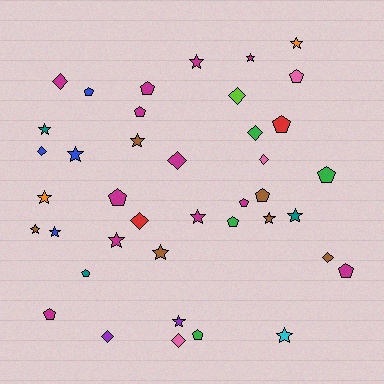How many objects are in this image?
There are 40 objects.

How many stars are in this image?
There are 16 stars.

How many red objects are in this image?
There are 2 red objects.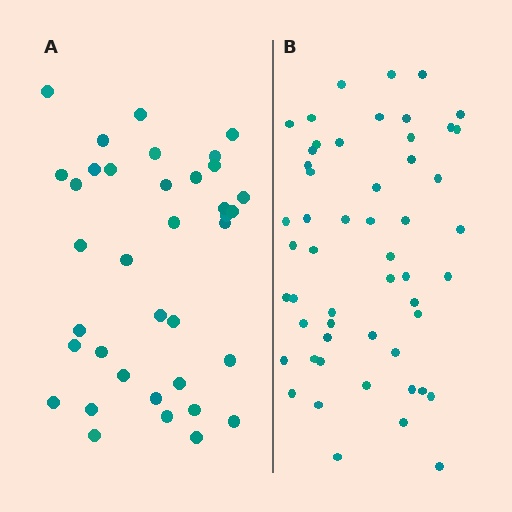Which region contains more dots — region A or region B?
Region B (the right region) has more dots.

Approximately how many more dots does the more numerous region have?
Region B has approximately 15 more dots than region A.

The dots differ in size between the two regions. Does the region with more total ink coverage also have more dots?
No. Region A has more total ink coverage because its dots are larger, but region B actually contains more individual dots. Total area can be misleading — the number of items is what matters here.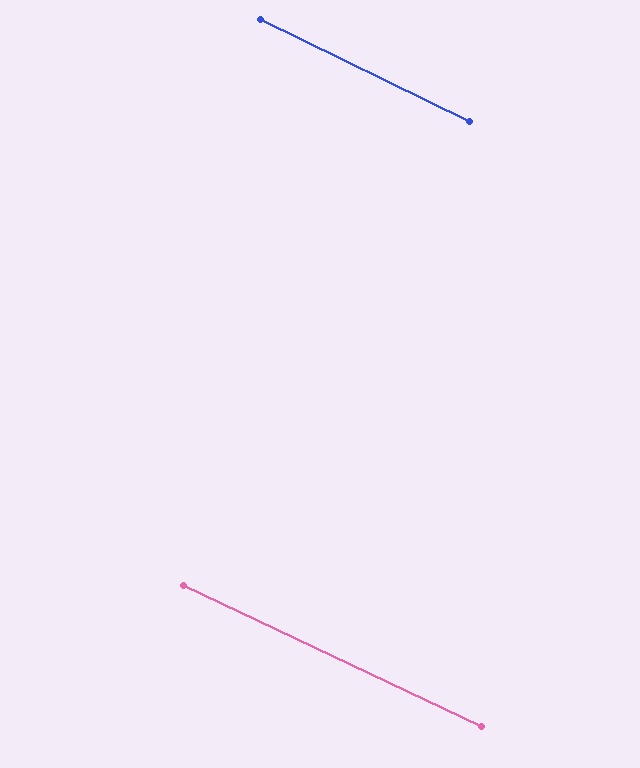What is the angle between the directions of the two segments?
Approximately 1 degree.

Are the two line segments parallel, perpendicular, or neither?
Parallel — their directions differ by only 0.8°.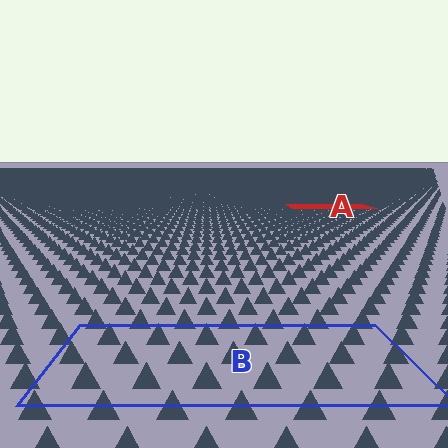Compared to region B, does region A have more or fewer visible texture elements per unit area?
Region A has more texture elements per unit area — they are packed more densely because it is farther away.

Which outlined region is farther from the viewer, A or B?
Region A is farther from the viewer — the texture elements inside it appear smaller and more densely packed.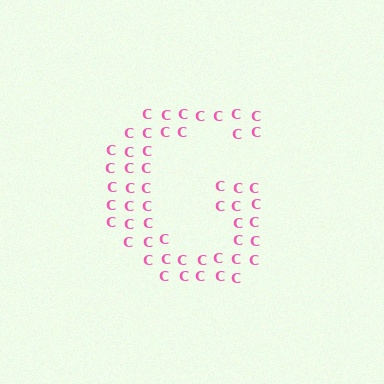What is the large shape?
The large shape is the letter G.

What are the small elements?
The small elements are letter C's.